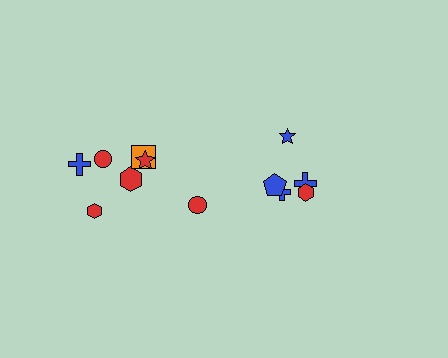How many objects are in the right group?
There are 5 objects.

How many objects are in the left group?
There are 7 objects.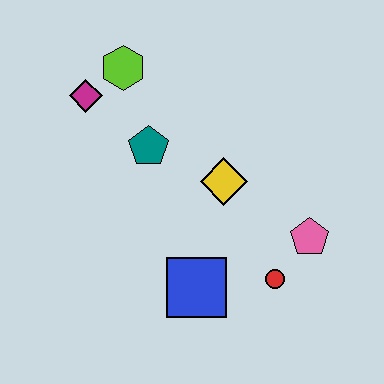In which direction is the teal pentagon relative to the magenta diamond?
The teal pentagon is to the right of the magenta diamond.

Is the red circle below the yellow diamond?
Yes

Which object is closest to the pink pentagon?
The red circle is closest to the pink pentagon.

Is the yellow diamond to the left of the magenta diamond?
No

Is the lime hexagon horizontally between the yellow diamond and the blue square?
No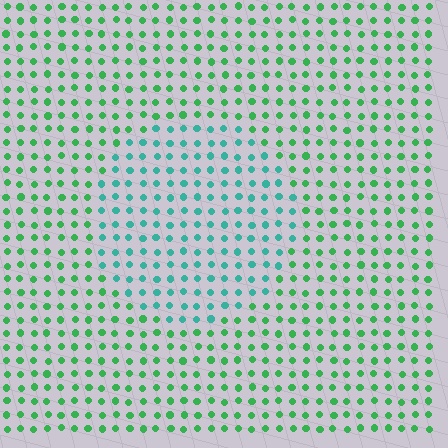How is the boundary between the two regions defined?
The boundary is defined purely by a slight shift in hue (about 38 degrees). Spacing, size, and orientation are identical on both sides.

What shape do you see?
I see a circle.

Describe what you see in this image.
The image is filled with small green elements in a uniform arrangement. A circle-shaped region is visible where the elements are tinted to a slightly different hue, forming a subtle color boundary.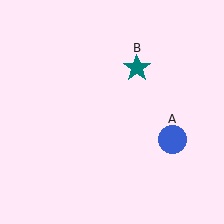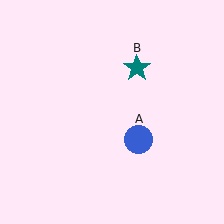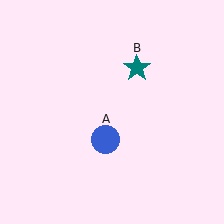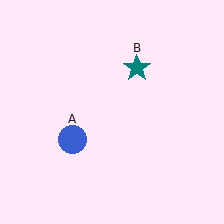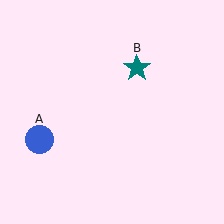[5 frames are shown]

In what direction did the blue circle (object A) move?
The blue circle (object A) moved left.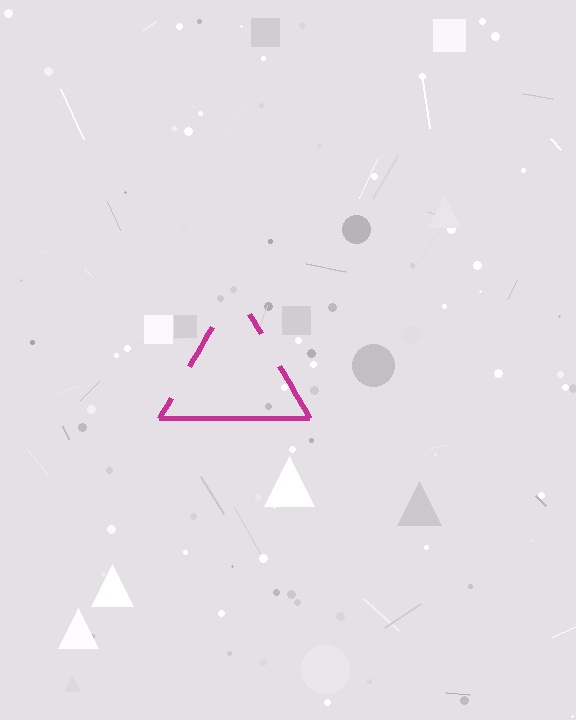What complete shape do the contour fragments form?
The contour fragments form a triangle.